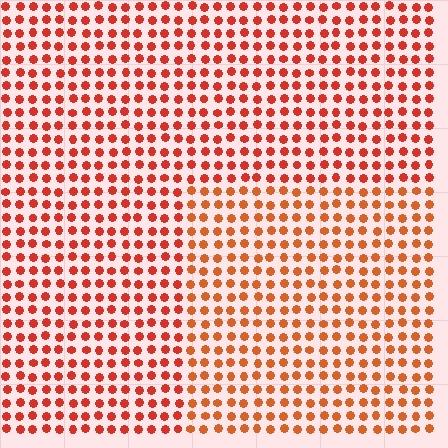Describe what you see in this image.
The image is filled with small red elements in a uniform arrangement. A rectangle-shaped region is visible where the elements are tinted to a slightly different hue, forming a subtle color boundary.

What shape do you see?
I see a rectangle.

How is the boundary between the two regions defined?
The boundary is defined purely by a slight shift in hue (about 18 degrees). Spacing, size, and orientation are identical on both sides.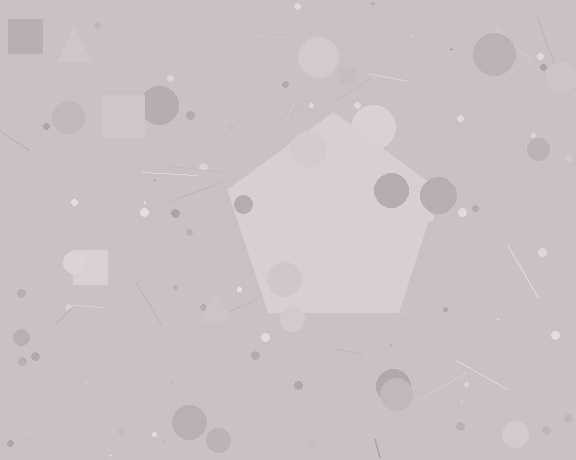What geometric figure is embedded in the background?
A pentagon is embedded in the background.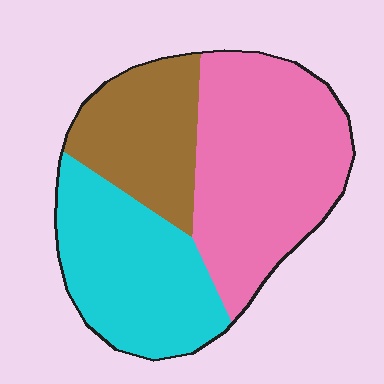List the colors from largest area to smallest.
From largest to smallest: pink, cyan, brown.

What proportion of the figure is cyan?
Cyan takes up about one third (1/3) of the figure.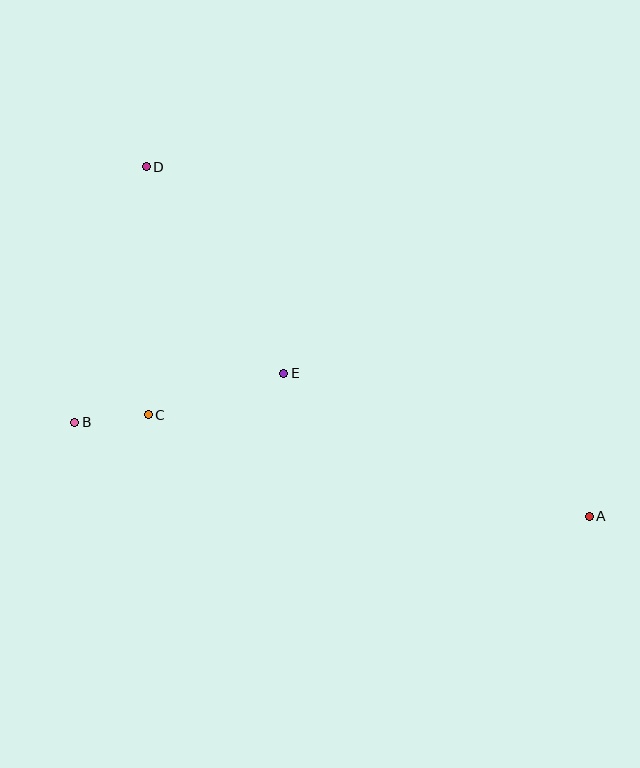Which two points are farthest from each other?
Points A and D are farthest from each other.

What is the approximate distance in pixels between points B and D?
The distance between B and D is approximately 265 pixels.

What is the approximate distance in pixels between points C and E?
The distance between C and E is approximately 142 pixels.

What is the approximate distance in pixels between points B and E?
The distance between B and E is approximately 215 pixels.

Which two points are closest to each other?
Points B and C are closest to each other.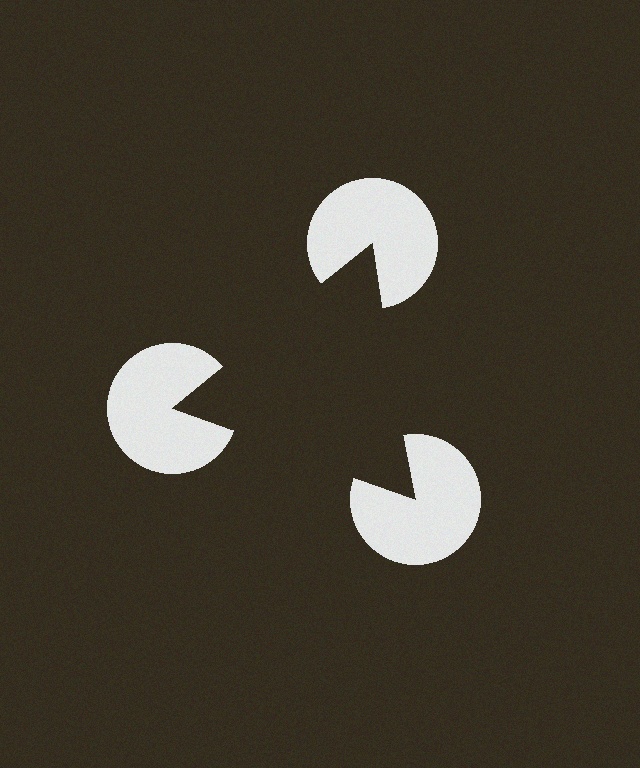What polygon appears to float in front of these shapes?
An illusory triangle — its edges are inferred from the aligned wedge cuts in the pac-man discs, not physically drawn.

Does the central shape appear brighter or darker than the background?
It typically appears slightly darker than the background, even though no actual brightness change is drawn.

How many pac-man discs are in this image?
There are 3 — one at each vertex of the illusory triangle.